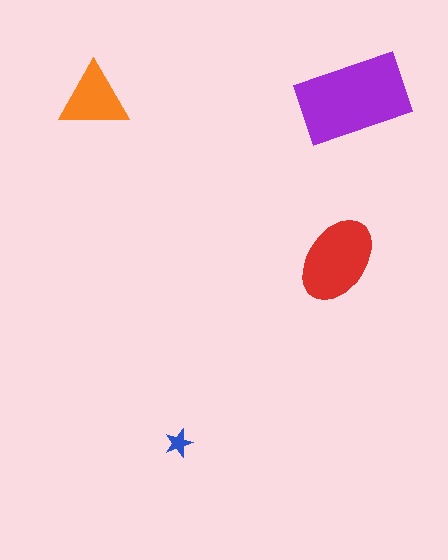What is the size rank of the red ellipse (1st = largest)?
2nd.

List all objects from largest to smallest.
The purple rectangle, the red ellipse, the orange triangle, the blue star.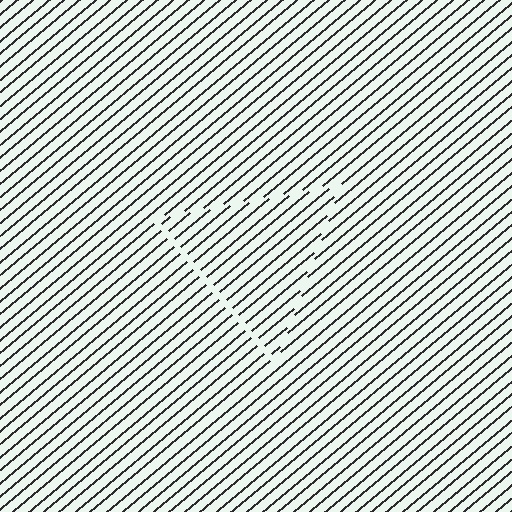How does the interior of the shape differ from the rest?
The interior of the shape contains the same grating, shifted by half a period — the contour is defined by the phase discontinuity where line-ends from the inner and outer gratings abut.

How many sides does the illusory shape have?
3 sides — the line-ends trace a triangle.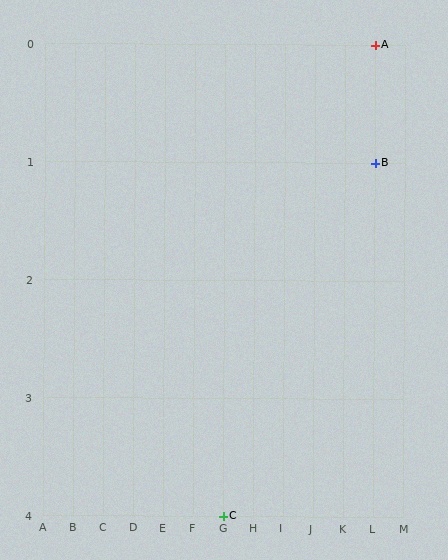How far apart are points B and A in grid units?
Points B and A are 1 row apart.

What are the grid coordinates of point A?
Point A is at grid coordinates (L, 0).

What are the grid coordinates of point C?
Point C is at grid coordinates (G, 4).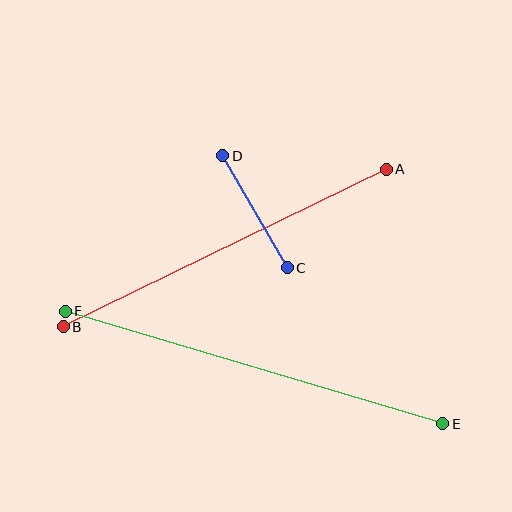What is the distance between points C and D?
The distance is approximately 129 pixels.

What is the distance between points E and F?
The distance is approximately 394 pixels.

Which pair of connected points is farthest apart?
Points E and F are farthest apart.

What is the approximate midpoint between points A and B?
The midpoint is at approximately (225, 248) pixels.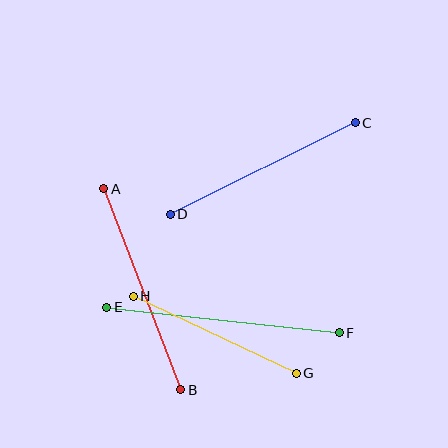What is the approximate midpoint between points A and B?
The midpoint is at approximately (142, 289) pixels.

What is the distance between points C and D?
The distance is approximately 207 pixels.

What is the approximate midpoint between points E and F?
The midpoint is at approximately (223, 320) pixels.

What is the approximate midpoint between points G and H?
The midpoint is at approximately (215, 335) pixels.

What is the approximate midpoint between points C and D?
The midpoint is at approximately (263, 168) pixels.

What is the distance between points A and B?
The distance is approximately 215 pixels.